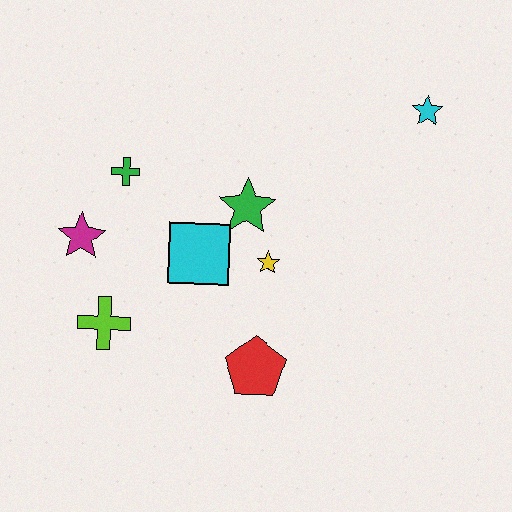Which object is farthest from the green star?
The cyan star is farthest from the green star.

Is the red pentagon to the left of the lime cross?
No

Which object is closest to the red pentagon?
The yellow star is closest to the red pentagon.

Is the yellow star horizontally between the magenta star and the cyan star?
Yes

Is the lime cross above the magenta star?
No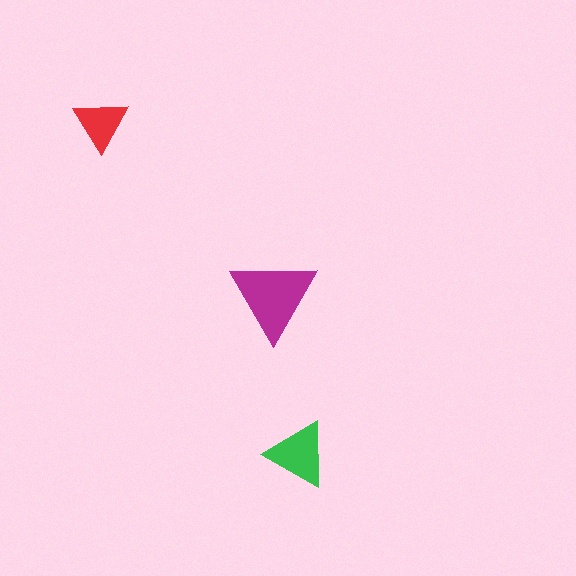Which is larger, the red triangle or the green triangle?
The green one.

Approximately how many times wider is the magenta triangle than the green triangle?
About 1.5 times wider.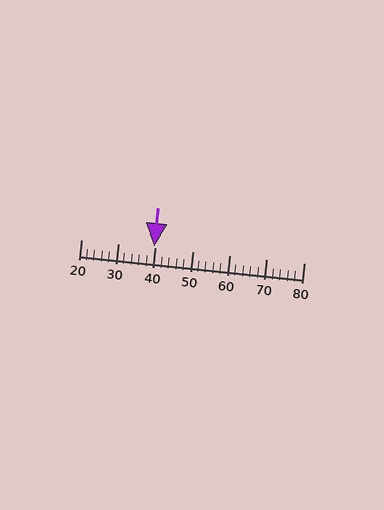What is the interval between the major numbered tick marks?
The major tick marks are spaced 10 units apart.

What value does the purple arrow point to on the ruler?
The purple arrow points to approximately 40.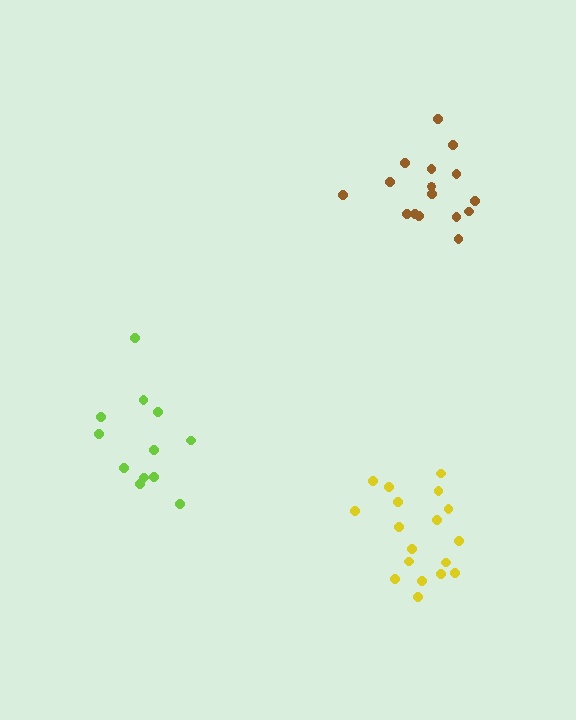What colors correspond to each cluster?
The clusters are colored: lime, yellow, brown.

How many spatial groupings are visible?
There are 3 spatial groupings.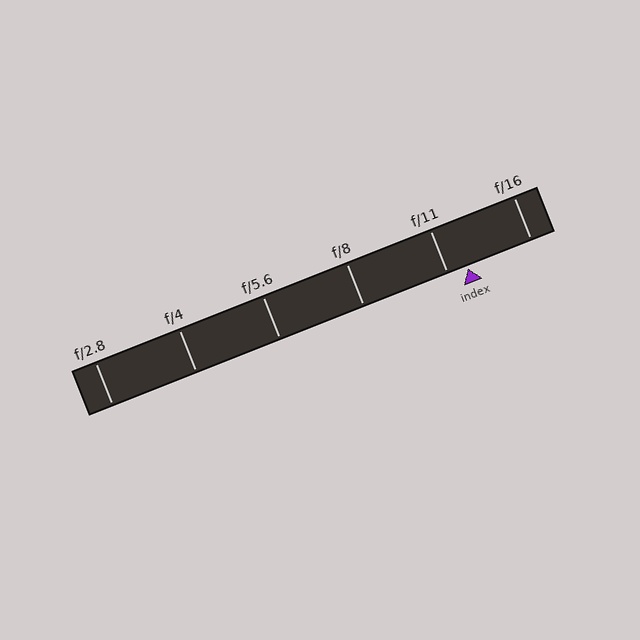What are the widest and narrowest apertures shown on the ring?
The widest aperture shown is f/2.8 and the narrowest is f/16.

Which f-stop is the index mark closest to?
The index mark is closest to f/11.